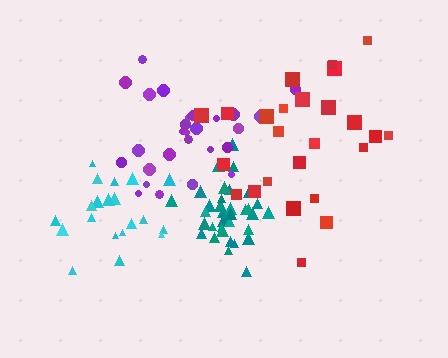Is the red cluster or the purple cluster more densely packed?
Purple.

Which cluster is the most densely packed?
Teal.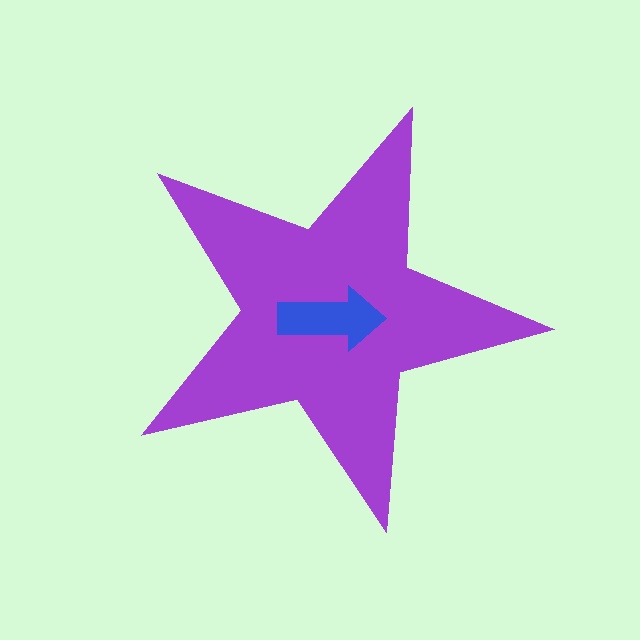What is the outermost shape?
The purple star.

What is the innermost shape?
The blue arrow.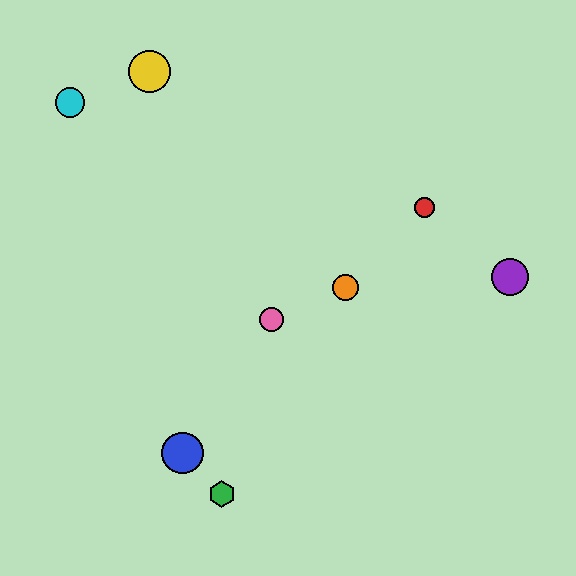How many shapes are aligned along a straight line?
3 shapes (the red circle, the blue circle, the orange circle) are aligned along a straight line.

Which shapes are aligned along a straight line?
The red circle, the blue circle, the orange circle are aligned along a straight line.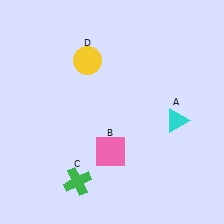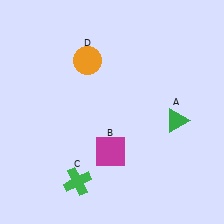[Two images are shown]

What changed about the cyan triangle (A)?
In Image 1, A is cyan. In Image 2, it changed to green.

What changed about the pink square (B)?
In Image 1, B is pink. In Image 2, it changed to magenta.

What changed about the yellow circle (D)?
In Image 1, D is yellow. In Image 2, it changed to orange.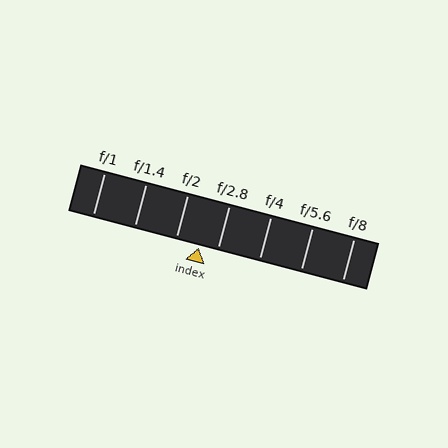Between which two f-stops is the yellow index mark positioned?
The index mark is between f/2 and f/2.8.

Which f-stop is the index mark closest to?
The index mark is closest to f/2.8.